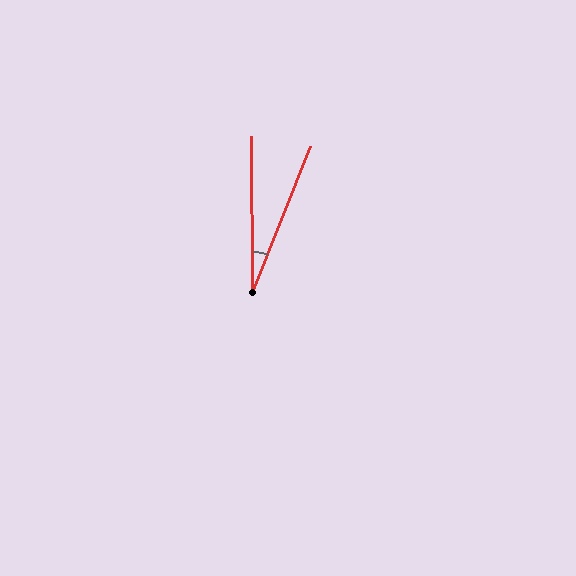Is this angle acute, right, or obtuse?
It is acute.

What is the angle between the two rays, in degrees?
Approximately 22 degrees.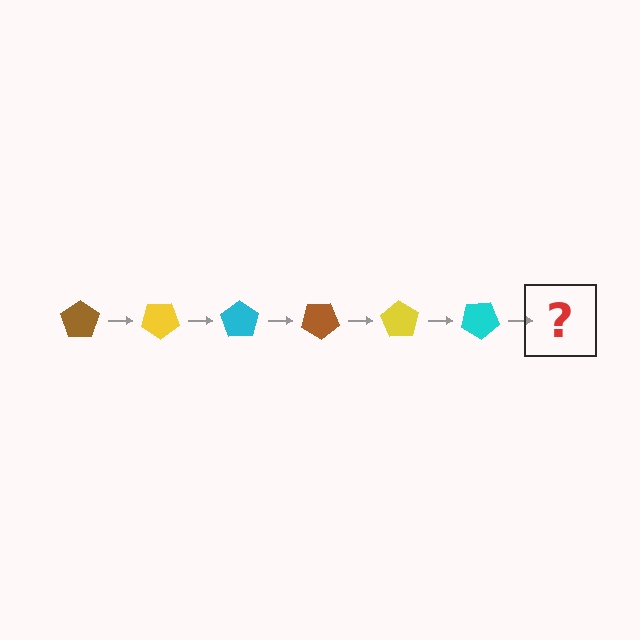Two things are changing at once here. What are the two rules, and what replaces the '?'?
The two rules are that it rotates 35 degrees each step and the color cycles through brown, yellow, and cyan. The '?' should be a brown pentagon, rotated 210 degrees from the start.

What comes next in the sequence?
The next element should be a brown pentagon, rotated 210 degrees from the start.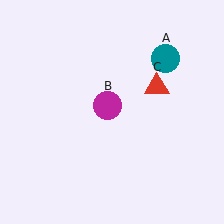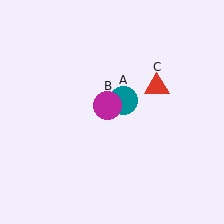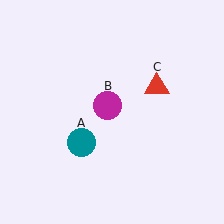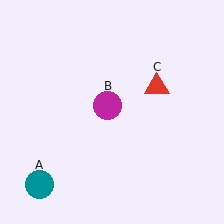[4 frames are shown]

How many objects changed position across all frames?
1 object changed position: teal circle (object A).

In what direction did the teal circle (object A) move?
The teal circle (object A) moved down and to the left.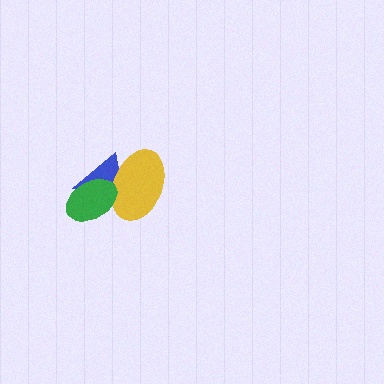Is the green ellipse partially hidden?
No, no other shape covers it.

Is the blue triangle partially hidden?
Yes, it is partially covered by another shape.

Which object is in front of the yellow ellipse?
The green ellipse is in front of the yellow ellipse.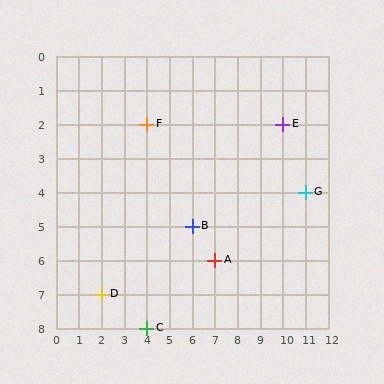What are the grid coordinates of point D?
Point D is at grid coordinates (2, 7).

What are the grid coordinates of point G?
Point G is at grid coordinates (11, 4).